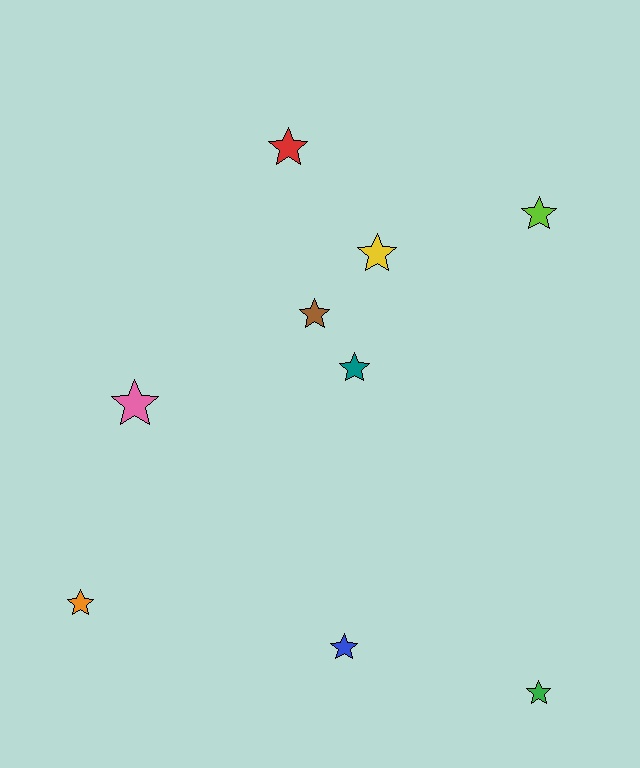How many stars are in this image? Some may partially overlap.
There are 9 stars.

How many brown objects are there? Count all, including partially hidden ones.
There is 1 brown object.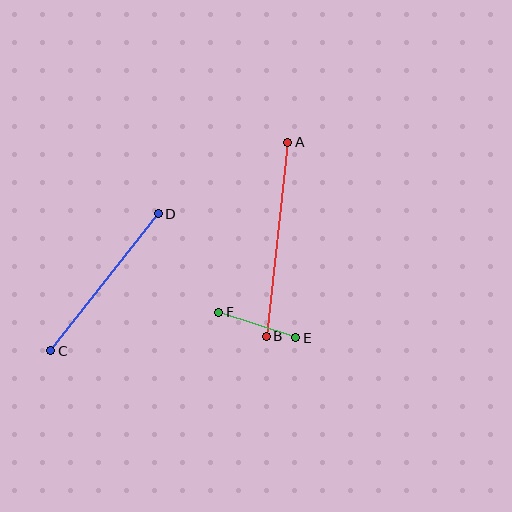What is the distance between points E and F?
The distance is approximately 81 pixels.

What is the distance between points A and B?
The distance is approximately 195 pixels.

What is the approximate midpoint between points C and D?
The midpoint is at approximately (105, 282) pixels.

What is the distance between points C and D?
The distance is approximately 174 pixels.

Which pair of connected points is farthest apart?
Points A and B are farthest apart.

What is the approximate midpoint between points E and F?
The midpoint is at approximately (257, 325) pixels.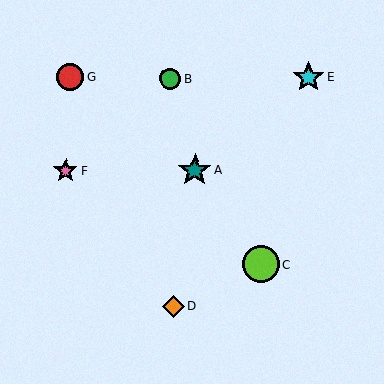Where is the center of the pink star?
The center of the pink star is at (66, 171).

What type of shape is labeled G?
Shape G is a red circle.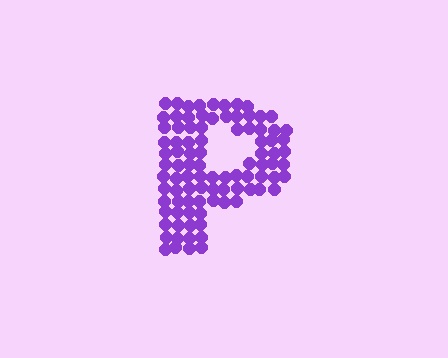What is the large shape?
The large shape is the letter P.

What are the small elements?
The small elements are circles.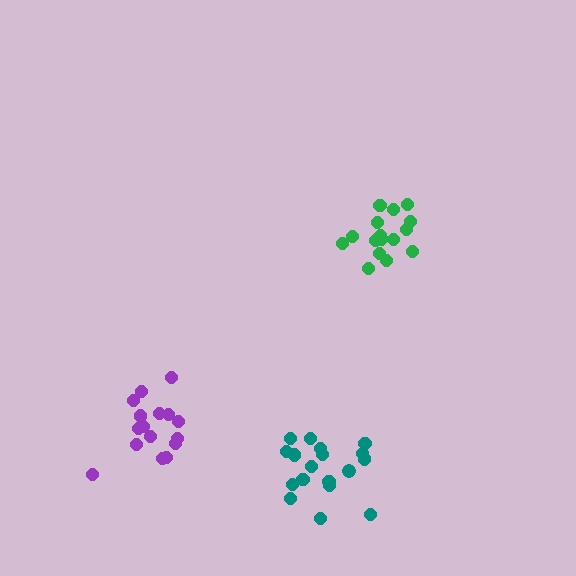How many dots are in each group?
Group 1: 16 dots, Group 2: 16 dots, Group 3: 18 dots (50 total).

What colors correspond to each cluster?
The clusters are colored: green, purple, teal.